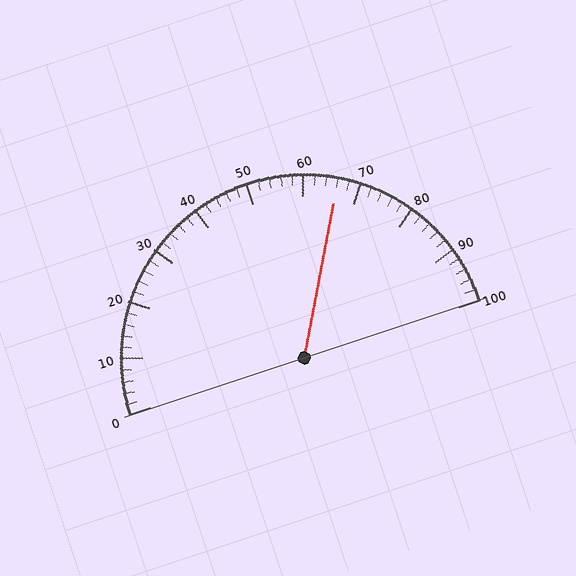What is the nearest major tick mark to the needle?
The nearest major tick mark is 70.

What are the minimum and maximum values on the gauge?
The gauge ranges from 0 to 100.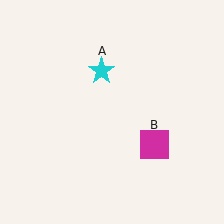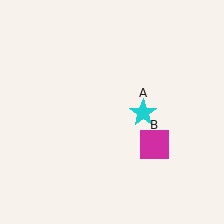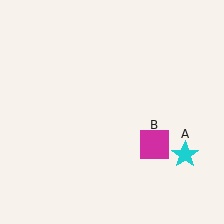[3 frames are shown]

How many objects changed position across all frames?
1 object changed position: cyan star (object A).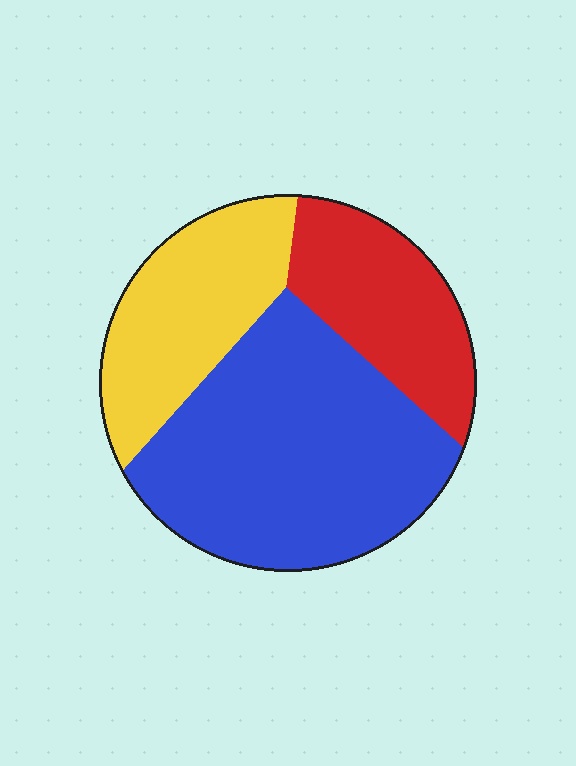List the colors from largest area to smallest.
From largest to smallest: blue, yellow, red.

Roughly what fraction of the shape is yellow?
Yellow takes up about one quarter (1/4) of the shape.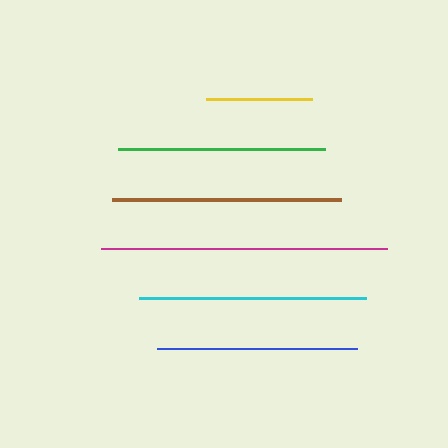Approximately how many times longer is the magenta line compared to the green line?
The magenta line is approximately 1.4 times the length of the green line.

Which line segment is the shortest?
The yellow line is the shortest at approximately 106 pixels.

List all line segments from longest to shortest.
From longest to shortest: magenta, brown, cyan, green, blue, yellow.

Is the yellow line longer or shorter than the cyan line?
The cyan line is longer than the yellow line.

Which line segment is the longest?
The magenta line is the longest at approximately 286 pixels.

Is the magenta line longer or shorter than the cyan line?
The magenta line is longer than the cyan line.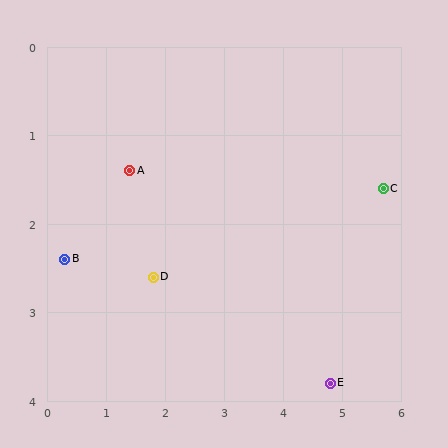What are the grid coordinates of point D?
Point D is at approximately (1.8, 2.6).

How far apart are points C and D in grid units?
Points C and D are about 4.0 grid units apart.